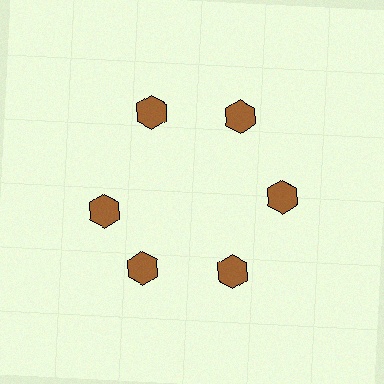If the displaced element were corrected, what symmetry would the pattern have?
It would have 6-fold rotational symmetry — the pattern would map onto itself every 60 degrees.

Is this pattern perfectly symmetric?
No. The 6 brown hexagons are arranged in a ring, but one element near the 9 o'clock position is rotated out of alignment along the ring, breaking the 6-fold rotational symmetry.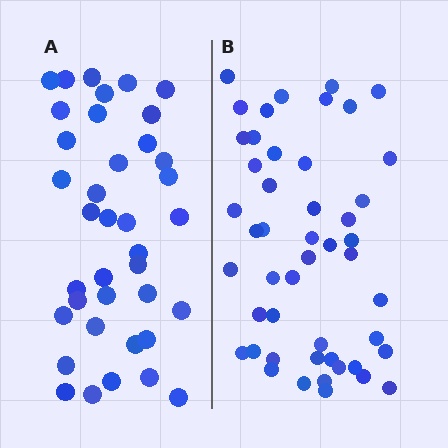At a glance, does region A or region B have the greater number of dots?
Region B (the right region) has more dots.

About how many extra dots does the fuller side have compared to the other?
Region B has roughly 10 or so more dots than region A.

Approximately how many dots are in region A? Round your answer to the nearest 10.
About 40 dots. (The exact count is 38, which rounds to 40.)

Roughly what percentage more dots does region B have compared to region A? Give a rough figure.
About 25% more.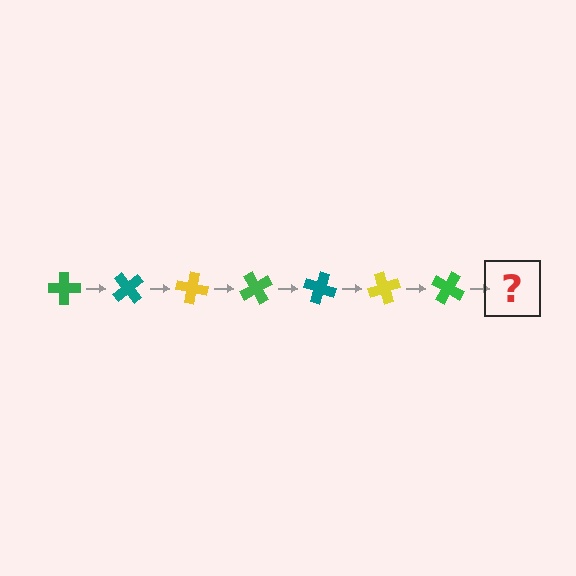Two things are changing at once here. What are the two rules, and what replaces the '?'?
The two rules are that it rotates 50 degrees each step and the color cycles through green, teal, and yellow. The '?' should be a teal cross, rotated 350 degrees from the start.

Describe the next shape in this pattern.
It should be a teal cross, rotated 350 degrees from the start.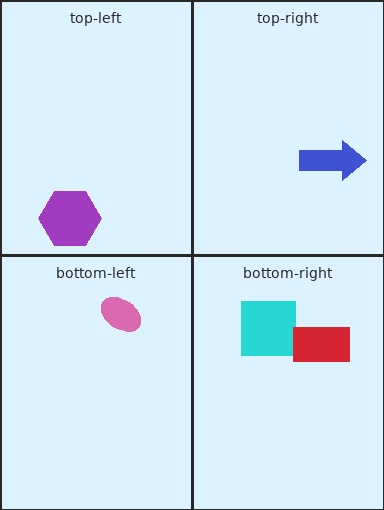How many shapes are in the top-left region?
1.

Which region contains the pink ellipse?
The bottom-left region.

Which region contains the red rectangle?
The bottom-right region.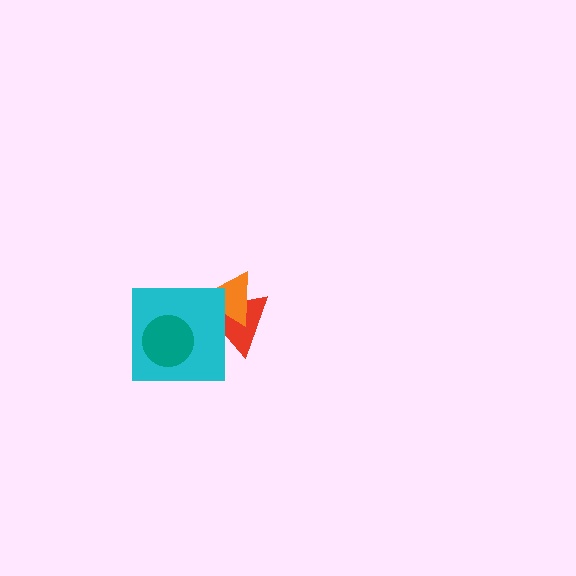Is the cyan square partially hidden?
Yes, it is partially covered by another shape.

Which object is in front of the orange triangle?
The cyan square is in front of the orange triangle.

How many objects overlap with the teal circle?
1 object overlaps with the teal circle.